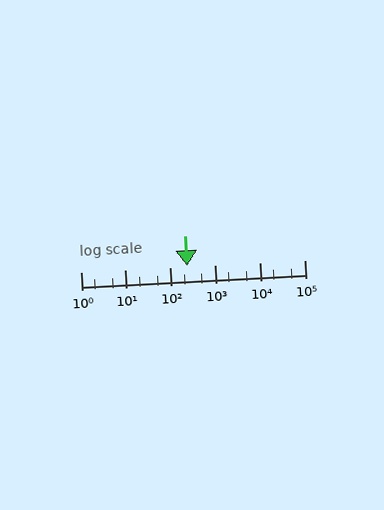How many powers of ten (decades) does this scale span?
The scale spans 5 decades, from 1 to 100000.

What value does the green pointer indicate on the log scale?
The pointer indicates approximately 240.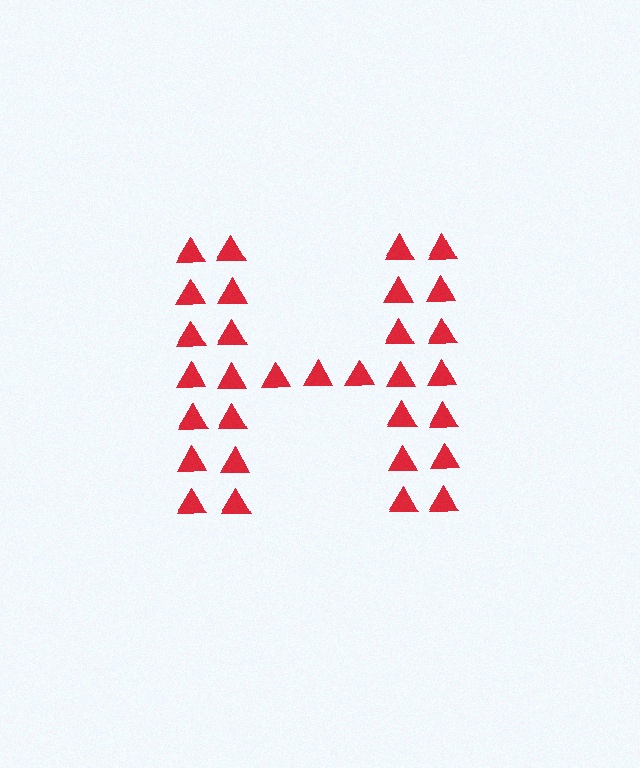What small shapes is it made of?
It is made of small triangles.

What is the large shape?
The large shape is the letter H.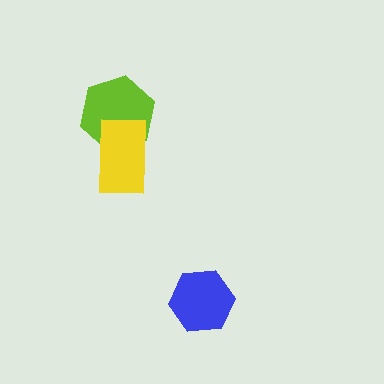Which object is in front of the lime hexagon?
The yellow rectangle is in front of the lime hexagon.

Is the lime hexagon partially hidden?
Yes, it is partially covered by another shape.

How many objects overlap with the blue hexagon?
0 objects overlap with the blue hexagon.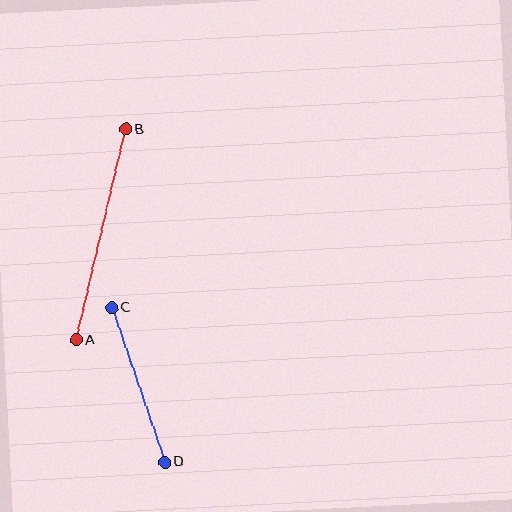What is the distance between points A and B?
The distance is approximately 217 pixels.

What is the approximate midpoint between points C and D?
The midpoint is at approximately (138, 385) pixels.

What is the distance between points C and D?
The distance is approximately 164 pixels.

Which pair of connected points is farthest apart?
Points A and B are farthest apart.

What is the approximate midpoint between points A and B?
The midpoint is at approximately (101, 235) pixels.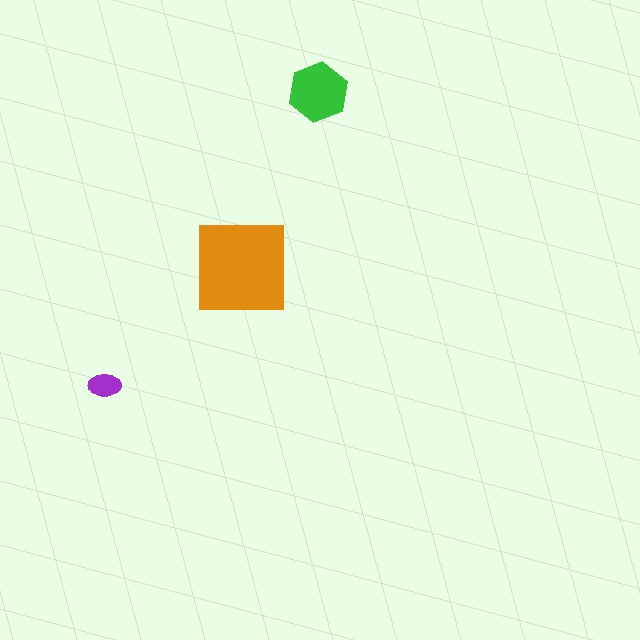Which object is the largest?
The orange square.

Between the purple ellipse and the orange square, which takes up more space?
The orange square.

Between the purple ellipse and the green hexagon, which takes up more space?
The green hexagon.